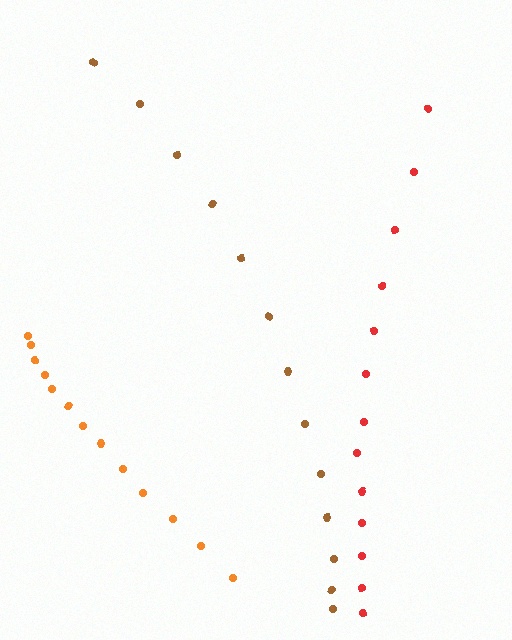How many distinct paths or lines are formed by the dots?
There are 3 distinct paths.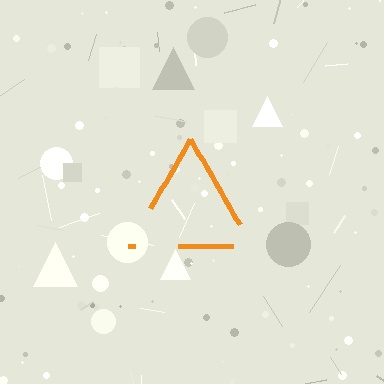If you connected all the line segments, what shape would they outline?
They would outline a triangle.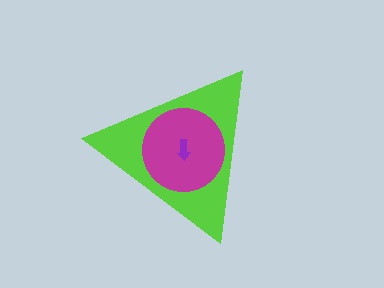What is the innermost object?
The purple arrow.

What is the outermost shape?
The lime triangle.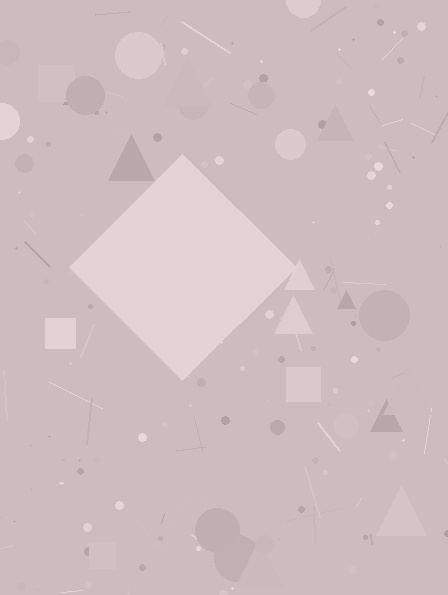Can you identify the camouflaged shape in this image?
The camouflaged shape is a diamond.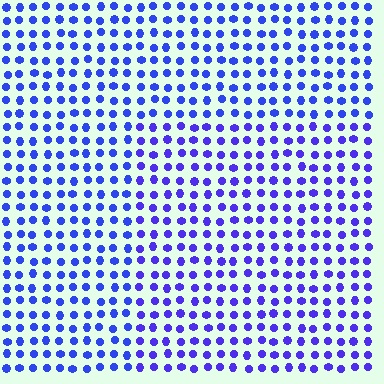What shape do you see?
I see a rectangle.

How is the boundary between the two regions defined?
The boundary is defined purely by a slight shift in hue (about 18 degrees). Spacing, size, and orientation are identical on both sides.